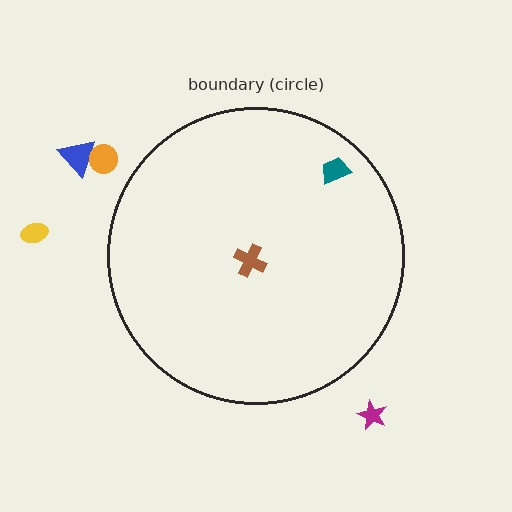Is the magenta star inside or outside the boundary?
Outside.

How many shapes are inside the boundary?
2 inside, 4 outside.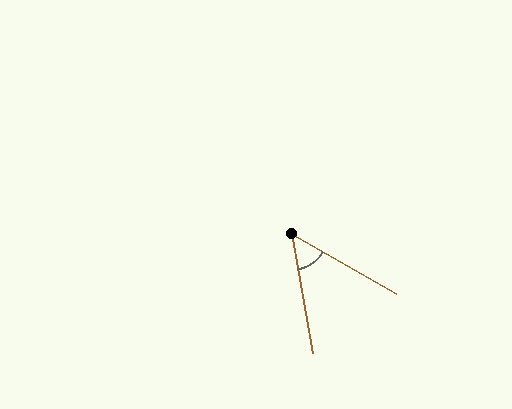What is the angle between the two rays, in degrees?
Approximately 50 degrees.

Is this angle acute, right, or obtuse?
It is acute.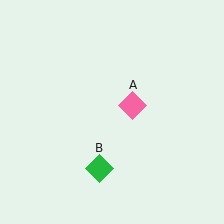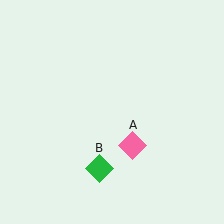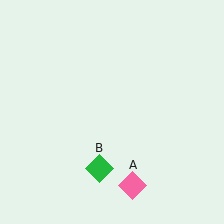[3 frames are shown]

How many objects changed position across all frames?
1 object changed position: pink diamond (object A).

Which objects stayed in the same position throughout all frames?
Green diamond (object B) remained stationary.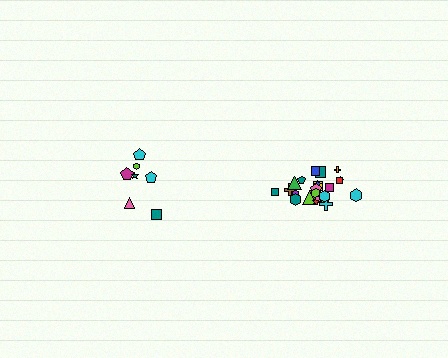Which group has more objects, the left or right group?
The right group.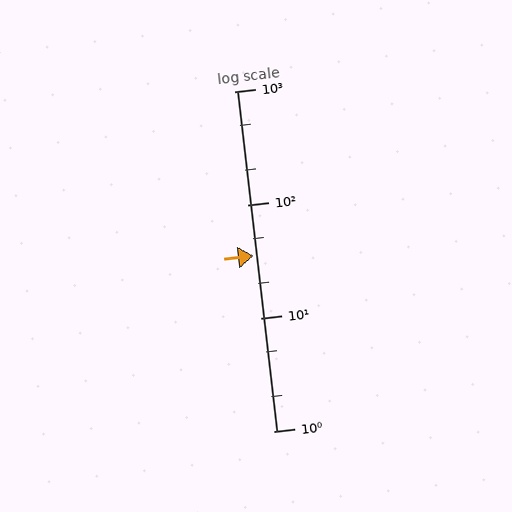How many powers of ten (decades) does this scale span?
The scale spans 3 decades, from 1 to 1000.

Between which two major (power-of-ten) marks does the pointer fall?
The pointer is between 10 and 100.